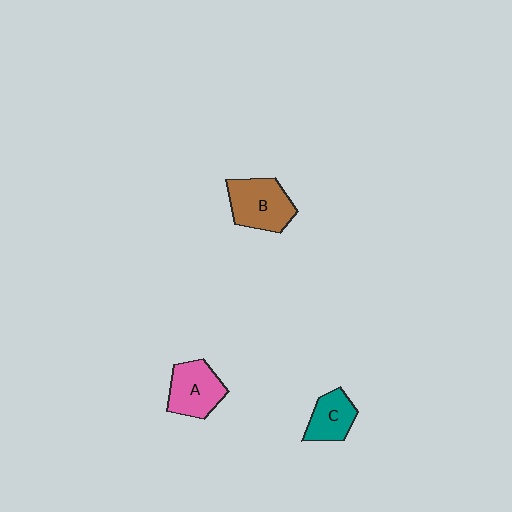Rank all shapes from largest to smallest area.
From largest to smallest: B (brown), A (pink), C (teal).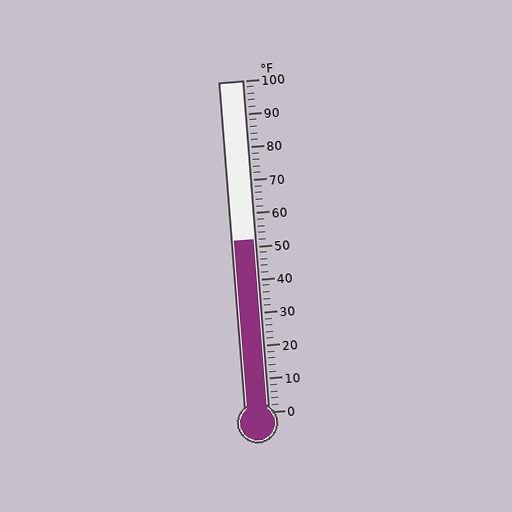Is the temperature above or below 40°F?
The temperature is above 40°F.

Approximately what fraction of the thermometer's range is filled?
The thermometer is filled to approximately 50% of its range.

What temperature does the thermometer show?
The thermometer shows approximately 52°F.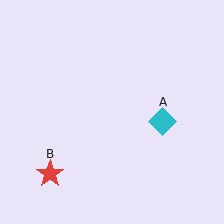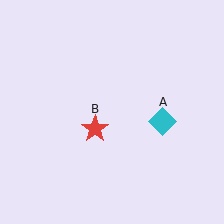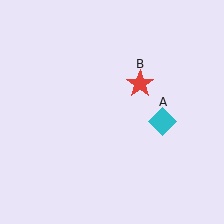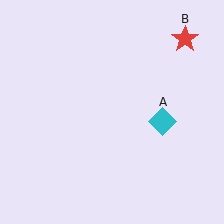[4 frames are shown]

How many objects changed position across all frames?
1 object changed position: red star (object B).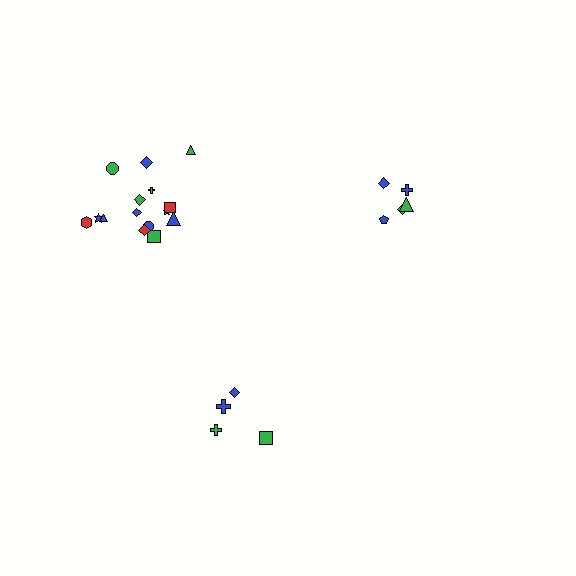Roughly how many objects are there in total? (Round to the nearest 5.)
Roughly 25 objects in total.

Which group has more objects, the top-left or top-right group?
The top-left group.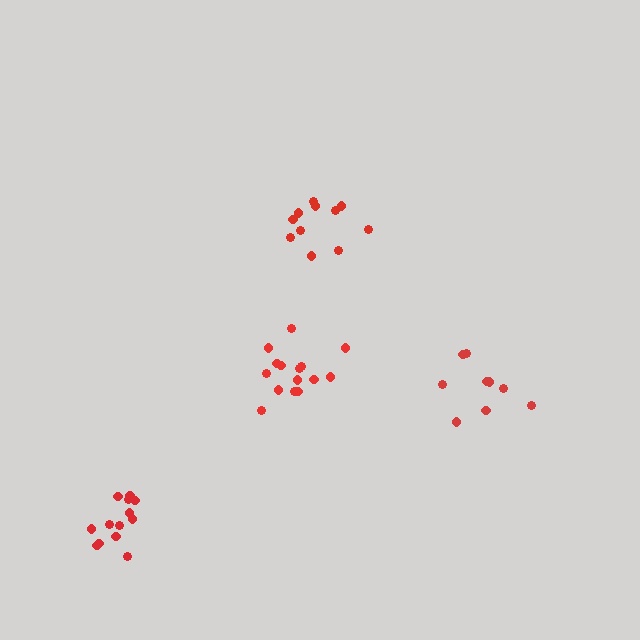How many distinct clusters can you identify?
There are 4 distinct clusters.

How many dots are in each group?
Group 1: 13 dots, Group 2: 15 dots, Group 3: 9 dots, Group 4: 11 dots (48 total).